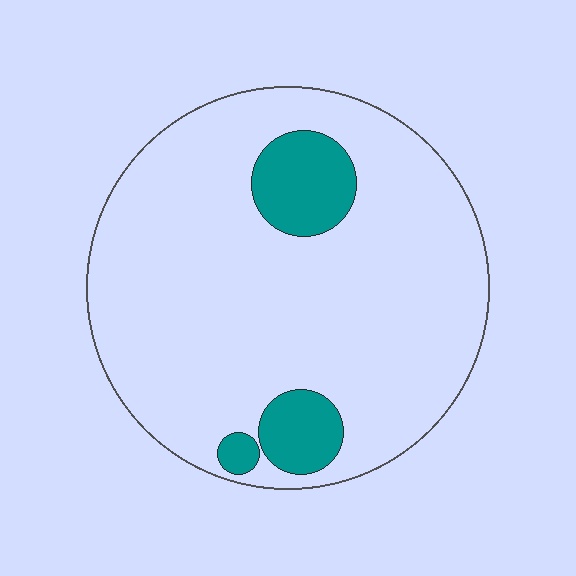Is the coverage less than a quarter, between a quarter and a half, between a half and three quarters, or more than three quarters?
Less than a quarter.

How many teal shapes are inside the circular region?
3.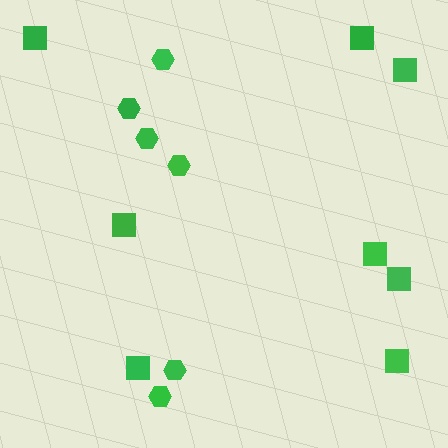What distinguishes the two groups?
There are 2 groups: one group of hexagons (6) and one group of squares (8).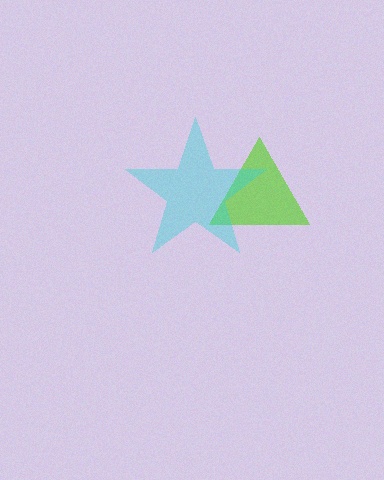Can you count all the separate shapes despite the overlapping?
Yes, there are 2 separate shapes.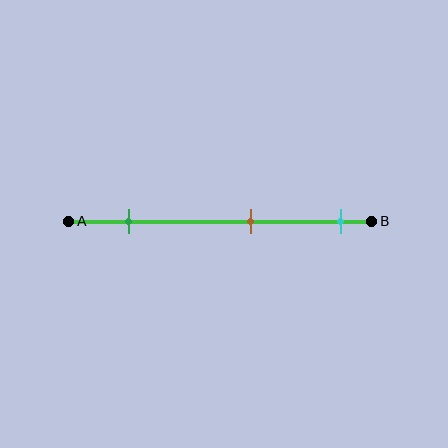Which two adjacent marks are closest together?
The brown and cyan marks are the closest adjacent pair.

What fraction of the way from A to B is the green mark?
The green mark is approximately 20% (0.2) of the way from A to B.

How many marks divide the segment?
There are 3 marks dividing the segment.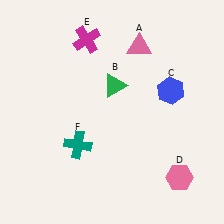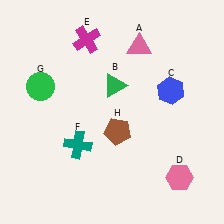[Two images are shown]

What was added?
A green circle (G), a brown pentagon (H) were added in Image 2.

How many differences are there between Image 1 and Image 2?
There are 2 differences between the two images.